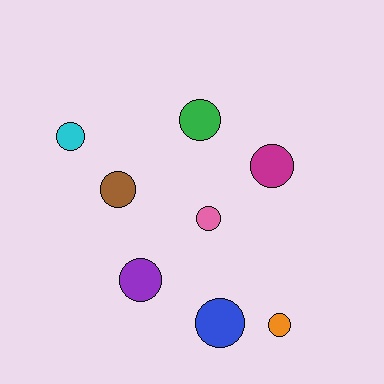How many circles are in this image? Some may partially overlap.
There are 8 circles.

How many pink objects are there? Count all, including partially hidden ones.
There is 1 pink object.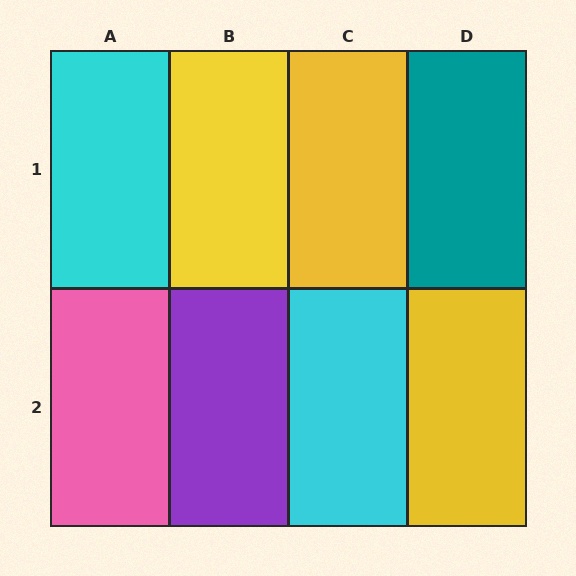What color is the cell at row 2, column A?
Pink.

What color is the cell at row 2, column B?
Purple.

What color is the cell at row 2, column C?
Cyan.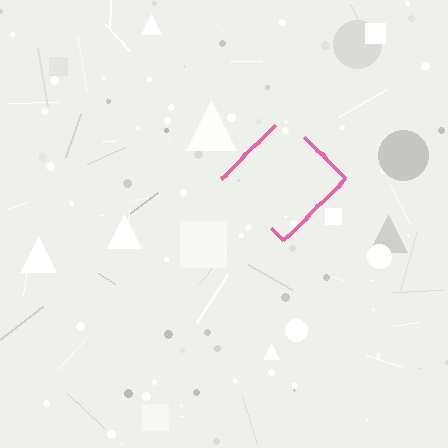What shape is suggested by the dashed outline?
The dashed outline suggests a diamond.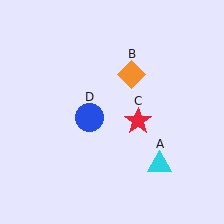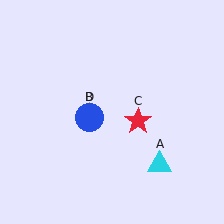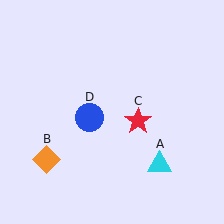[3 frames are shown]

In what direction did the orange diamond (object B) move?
The orange diamond (object B) moved down and to the left.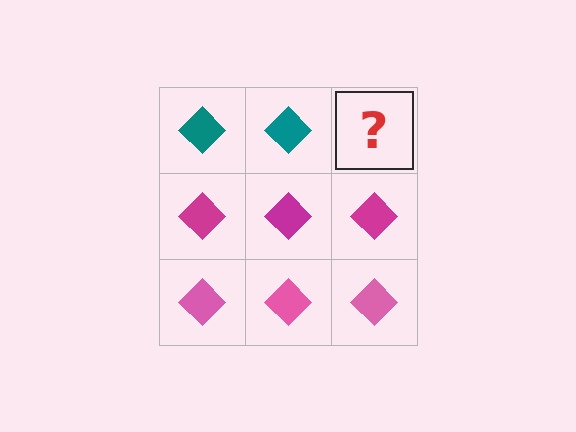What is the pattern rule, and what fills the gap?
The rule is that each row has a consistent color. The gap should be filled with a teal diamond.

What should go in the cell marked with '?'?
The missing cell should contain a teal diamond.